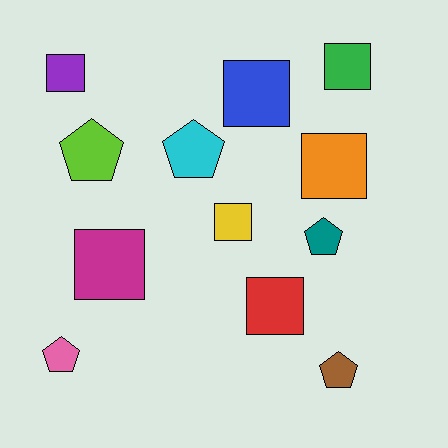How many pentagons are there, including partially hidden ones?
There are 5 pentagons.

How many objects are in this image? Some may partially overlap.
There are 12 objects.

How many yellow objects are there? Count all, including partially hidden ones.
There is 1 yellow object.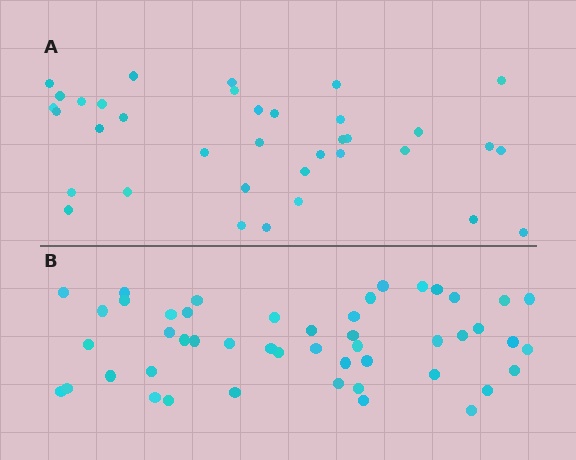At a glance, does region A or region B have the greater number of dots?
Region B (the bottom region) has more dots.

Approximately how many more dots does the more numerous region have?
Region B has roughly 12 or so more dots than region A.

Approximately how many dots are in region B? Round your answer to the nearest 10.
About 50 dots. (The exact count is 48, which rounds to 50.)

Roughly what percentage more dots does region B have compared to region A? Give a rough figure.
About 35% more.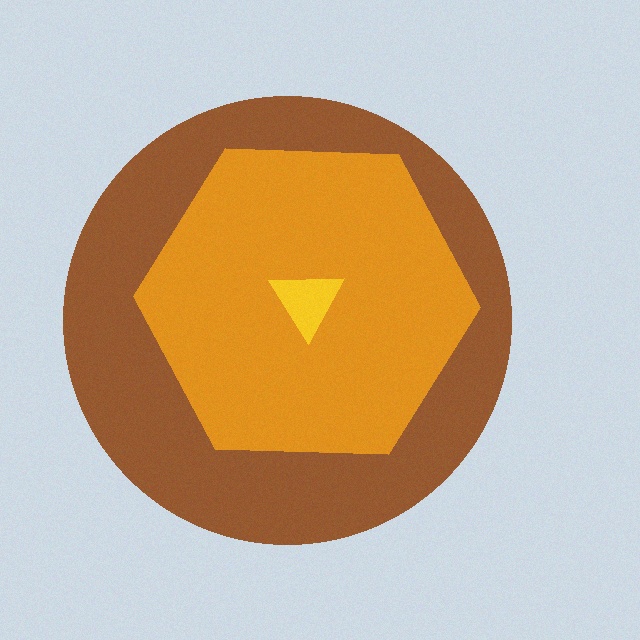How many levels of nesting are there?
3.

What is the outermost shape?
The brown circle.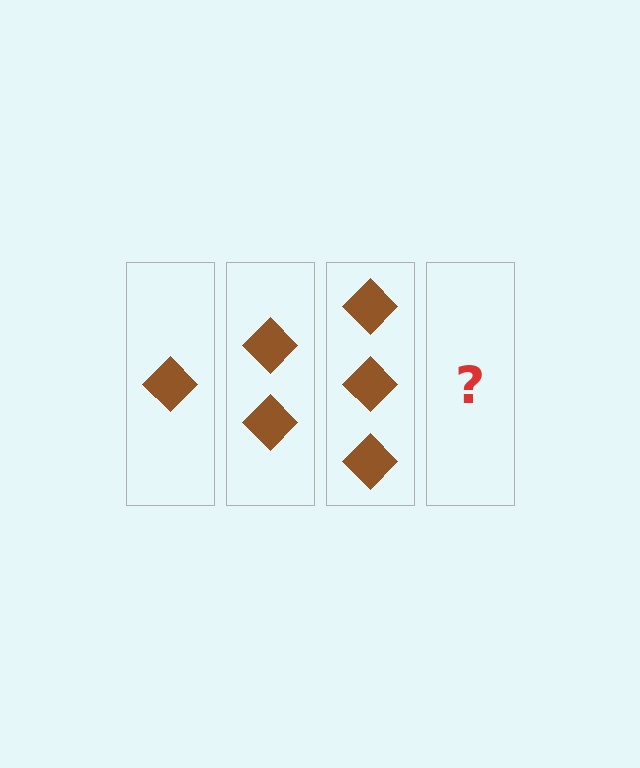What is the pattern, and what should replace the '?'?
The pattern is that each step adds one more diamond. The '?' should be 4 diamonds.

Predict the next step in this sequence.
The next step is 4 diamonds.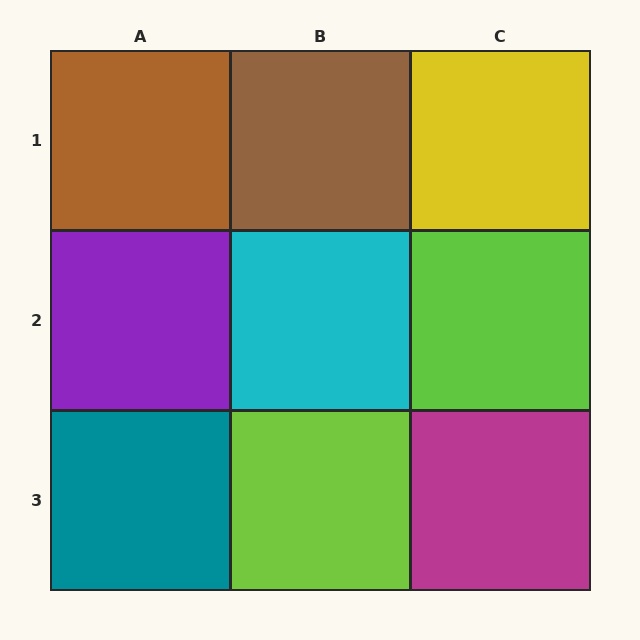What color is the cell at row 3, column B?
Lime.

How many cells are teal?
1 cell is teal.